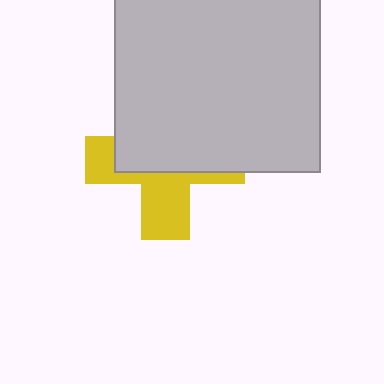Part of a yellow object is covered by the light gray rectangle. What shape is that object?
It is a cross.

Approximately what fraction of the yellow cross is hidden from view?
Roughly 59% of the yellow cross is hidden behind the light gray rectangle.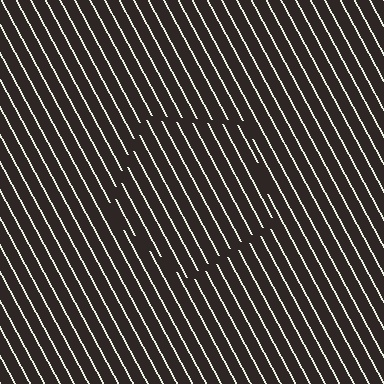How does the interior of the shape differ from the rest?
The interior of the shape contains the same grating, shifted by half a period — the contour is defined by the phase discontinuity where line-ends from the inner and outer gratings abut.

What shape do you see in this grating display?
An illusory pentagon. The interior of the shape contains the same grating, shifted by half a period — the contour is defined by the phase discontinuity where line-ends from the inner and outer gratings abut.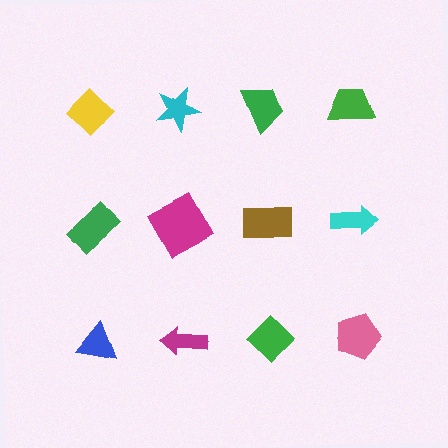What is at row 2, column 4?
A cyan arrow.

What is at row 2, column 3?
A brown rectangle.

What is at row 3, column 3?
A green diamond.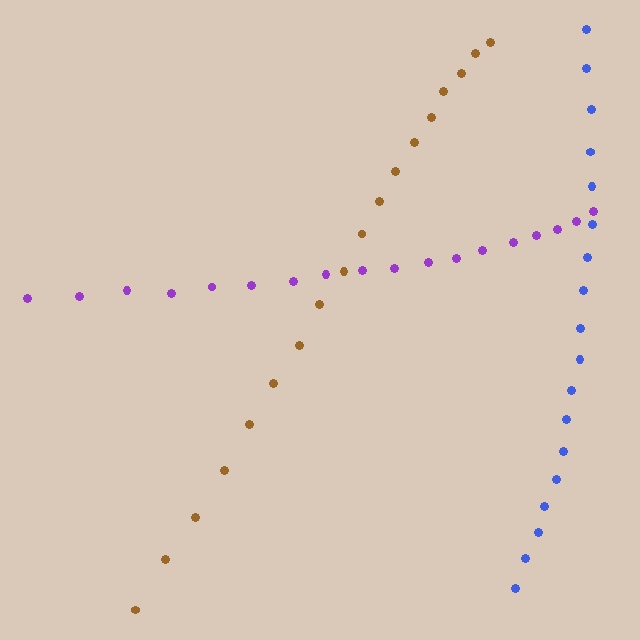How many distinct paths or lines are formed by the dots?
There are 3 distinct paths.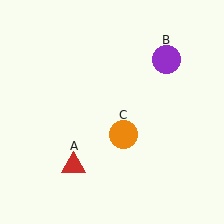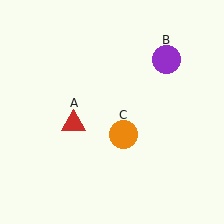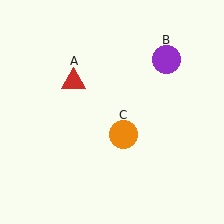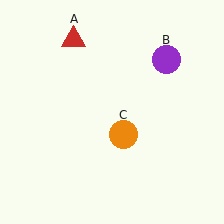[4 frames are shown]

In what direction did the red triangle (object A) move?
The red triangle (object A) moved up.